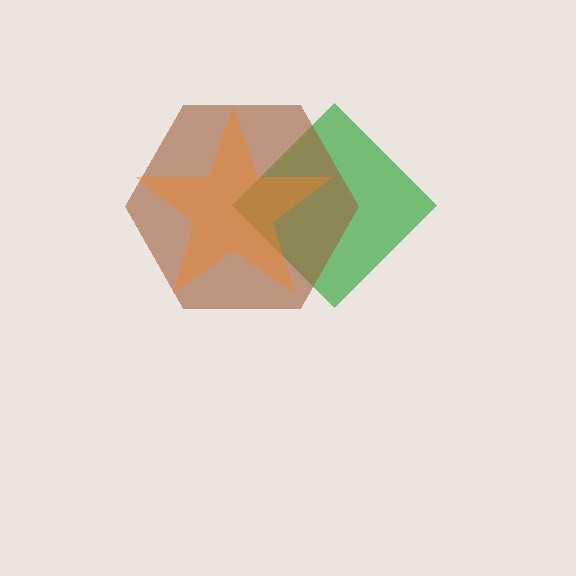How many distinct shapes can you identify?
There are 3 distinct shapes: a green diamond, a brown hexagon, an orange star.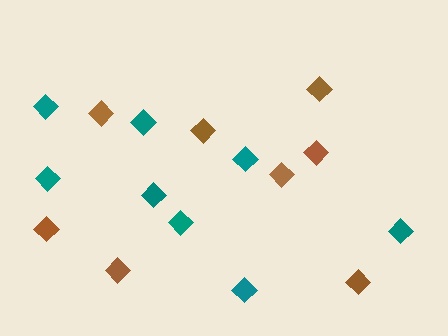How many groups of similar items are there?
There are 2 groups: one group of brown diamonds (8) and one group of teal diamonds (8).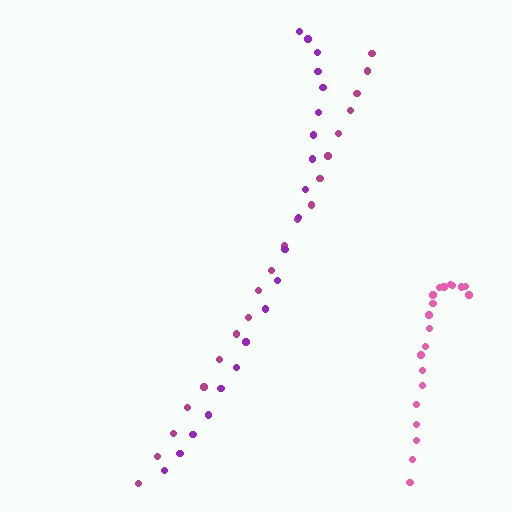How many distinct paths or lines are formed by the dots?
There are 3 distinct paths.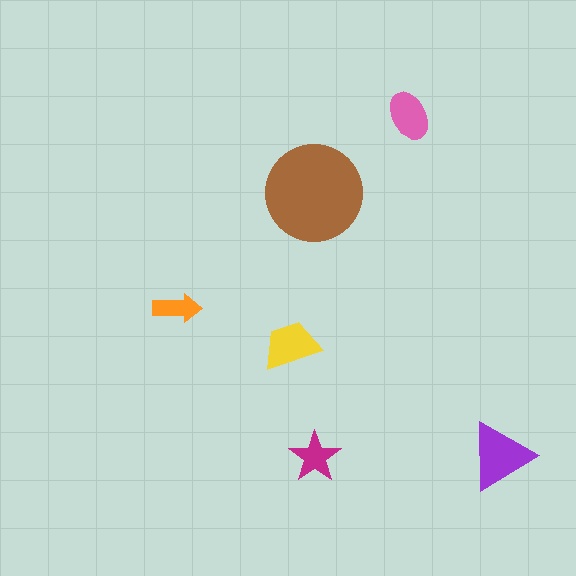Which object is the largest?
The brown circle.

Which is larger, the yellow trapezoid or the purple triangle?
The purple triangle.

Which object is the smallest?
The orange arrow.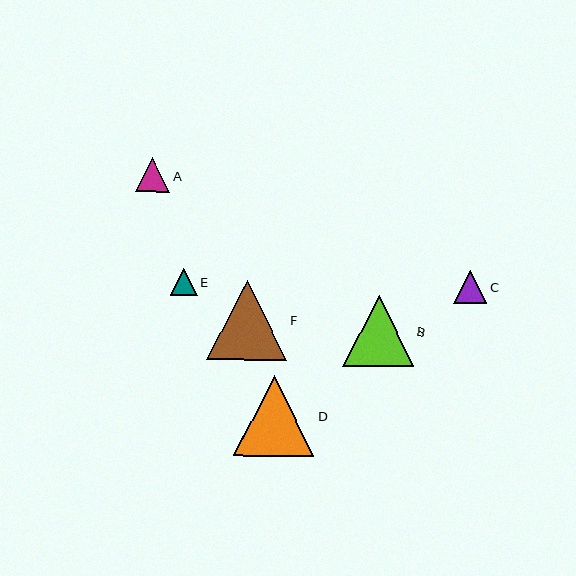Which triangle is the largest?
Triangle D is the largest with a size of approximately 80 pixels.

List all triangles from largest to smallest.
From largest to smallest: D, F, B, A, C, E.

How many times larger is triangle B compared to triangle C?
Triangle B is approximately 2.1 times the size of triangle C.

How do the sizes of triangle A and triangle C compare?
Triangle A and triangle C are approximately the same size.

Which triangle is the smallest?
Triangle E is the smallest with a size of approximately 27 pixels.